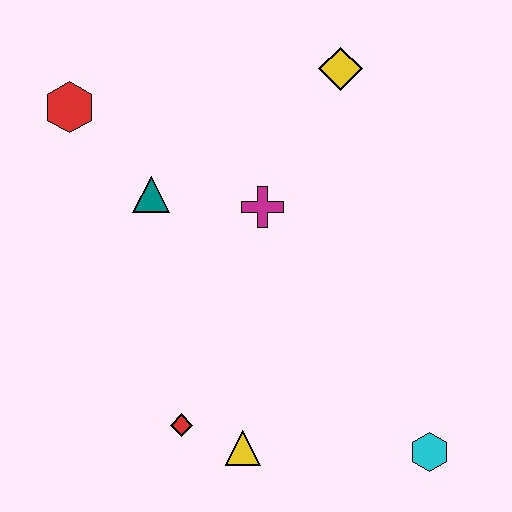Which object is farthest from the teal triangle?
The cyan hexagon is farthest from the teal triangle.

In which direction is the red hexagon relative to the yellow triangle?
The red hexagon is above the yellow triangle.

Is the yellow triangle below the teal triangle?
Yes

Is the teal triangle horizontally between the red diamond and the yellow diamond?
No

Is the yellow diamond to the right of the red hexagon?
Yes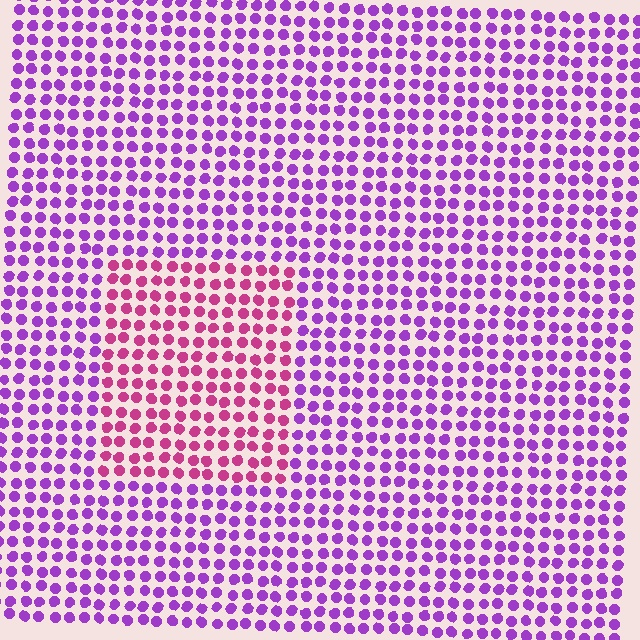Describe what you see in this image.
The image is filled with small purple elements in a uniform arrangement. A rectangle-shaped region is visible where the elements are tinted to a slightly different hue, forming a subtle color boundary.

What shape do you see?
I see a rectangle.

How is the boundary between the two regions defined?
The boundary is defined purely by a slight shift in hue (about 44 degrees). Spacing, size, and orientation are identical on both sides.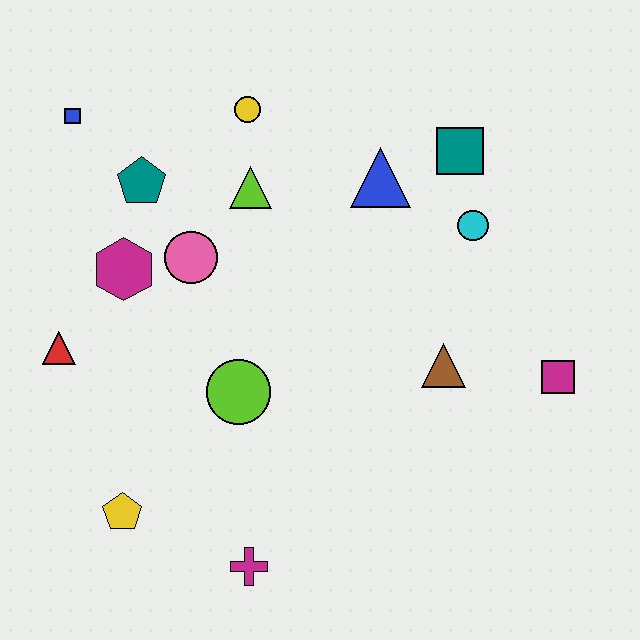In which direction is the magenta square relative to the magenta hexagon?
The magenta square is to the right of the magenta hexagon.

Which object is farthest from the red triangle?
The magenta square is farthest from the red triangle.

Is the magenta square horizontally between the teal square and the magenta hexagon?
No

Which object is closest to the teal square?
The cyan circle is closest to the teal square.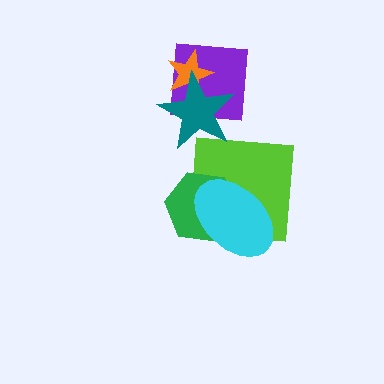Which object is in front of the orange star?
The teal star is in front of the orange star.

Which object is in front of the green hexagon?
The cyan ellipse is in front of the green hexagon.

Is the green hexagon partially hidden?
Yes, it is partially covered by another shape.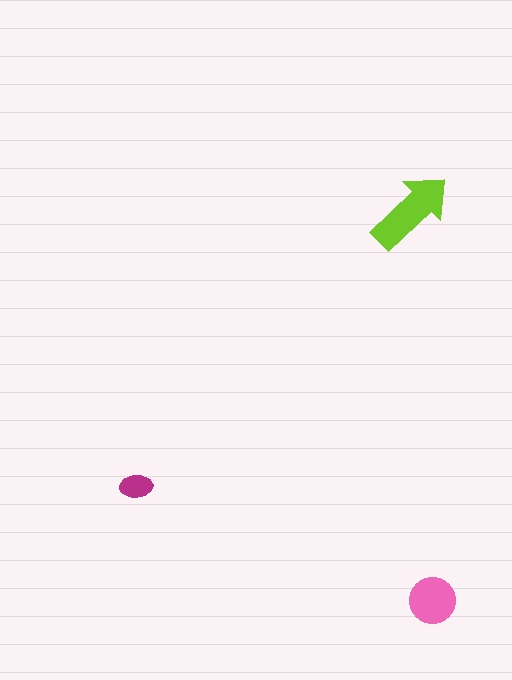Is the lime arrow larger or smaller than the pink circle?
Larger.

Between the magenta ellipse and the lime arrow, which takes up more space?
The lime arrow.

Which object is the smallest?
The magenta ellipse.